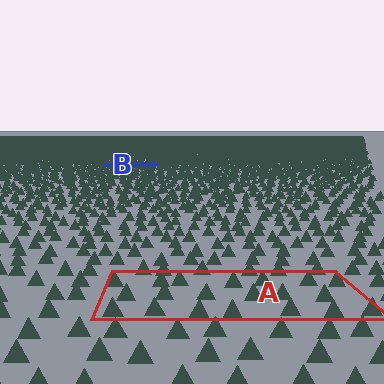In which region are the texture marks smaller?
The texture marks are smaller in region B, because it is farther away.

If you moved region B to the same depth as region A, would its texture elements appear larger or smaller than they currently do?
They would appear larger. At a closer depth, the same texture elements are projected at a bigger on-screen size.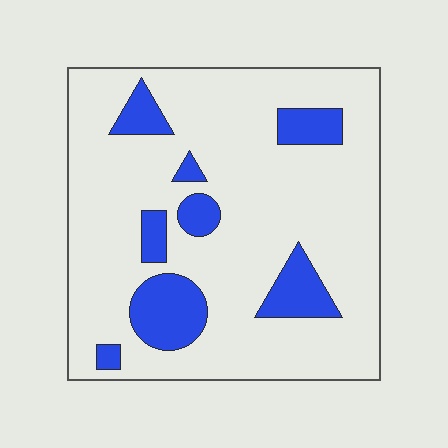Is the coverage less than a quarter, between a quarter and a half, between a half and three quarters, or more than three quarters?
Less than a quarter.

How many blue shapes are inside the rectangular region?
8.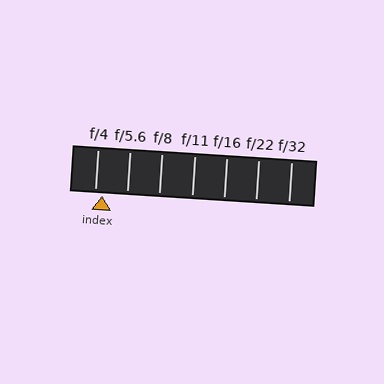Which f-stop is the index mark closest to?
The index mark is closest to f/4.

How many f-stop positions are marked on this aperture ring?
There are 7 f-stop positions marked.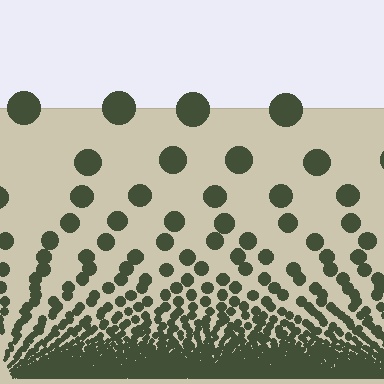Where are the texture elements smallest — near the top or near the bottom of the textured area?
Near the bottom.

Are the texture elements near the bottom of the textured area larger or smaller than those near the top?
Smaller. The gradient is inverted — elements near the bottom are smaller and denser.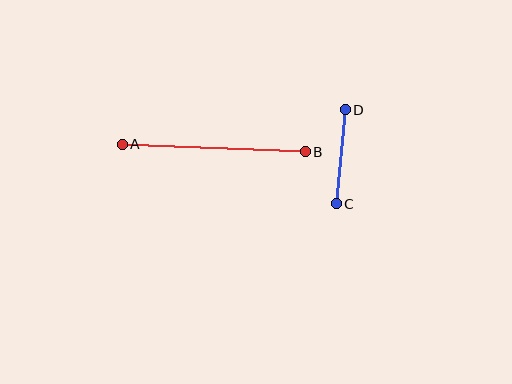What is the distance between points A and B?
The distance is approximately 183 pixels.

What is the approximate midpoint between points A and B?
The midpoint is at approximately (214, 148) pixels.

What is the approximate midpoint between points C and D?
The midpoint is at approximately (341, 157) pixels.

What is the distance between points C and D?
The distance is approximately 94 pixels.